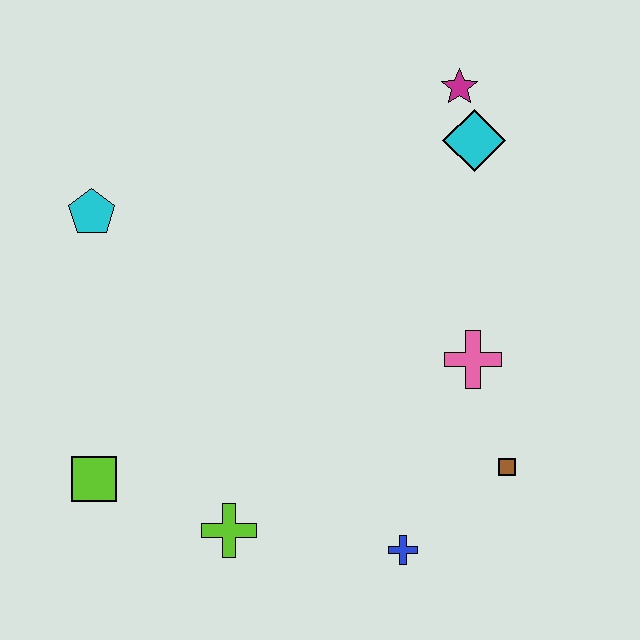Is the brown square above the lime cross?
Yes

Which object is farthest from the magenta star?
The lime square is farthest from the magenta star.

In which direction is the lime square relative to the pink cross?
The lime square is to the left of the pink cross.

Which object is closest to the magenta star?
The cyan diamond is closest to the magenta star.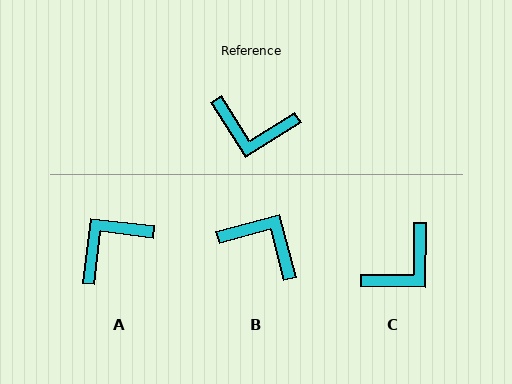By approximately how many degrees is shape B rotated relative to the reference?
Approximately 163 degrees counter-clockwise.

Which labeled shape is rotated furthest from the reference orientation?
B, about 163 degrees away.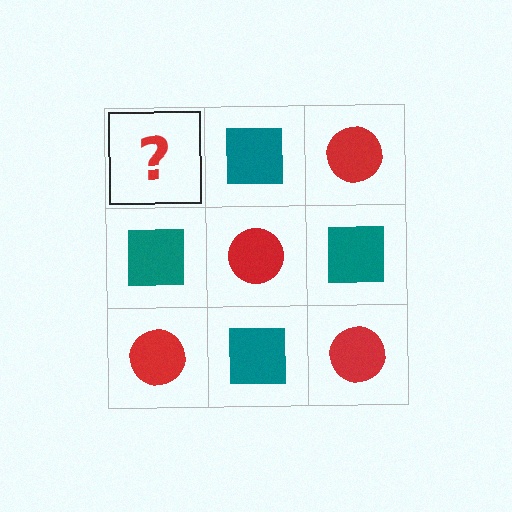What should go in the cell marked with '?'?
The missing cell should contain a red circle.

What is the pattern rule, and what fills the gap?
The rule is that it alternates red circle and teal square in a checkerboard pattern. The gap should be filled with a red circle.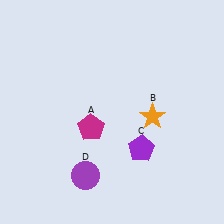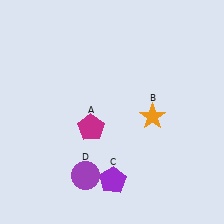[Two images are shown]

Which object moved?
The purple pentagon (C) moved down.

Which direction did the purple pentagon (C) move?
The purple pentagon (C) moved down.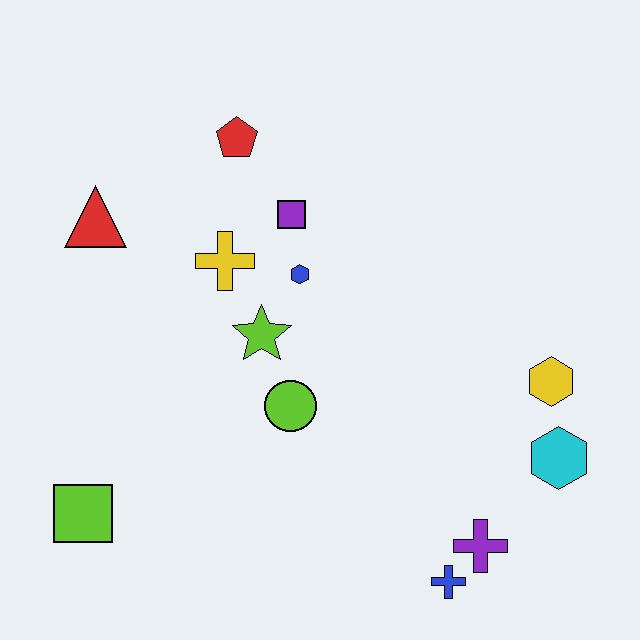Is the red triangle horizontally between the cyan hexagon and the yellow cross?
No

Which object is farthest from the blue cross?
The red triangle is farthest from the blue cross.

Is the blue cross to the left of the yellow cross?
No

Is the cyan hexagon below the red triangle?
Yes